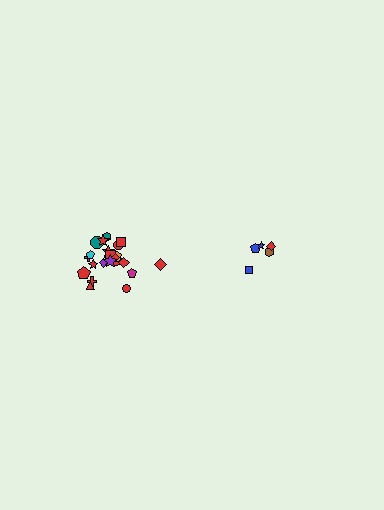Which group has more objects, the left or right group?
The left group.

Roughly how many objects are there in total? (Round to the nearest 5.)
Roughly 25 objects in total.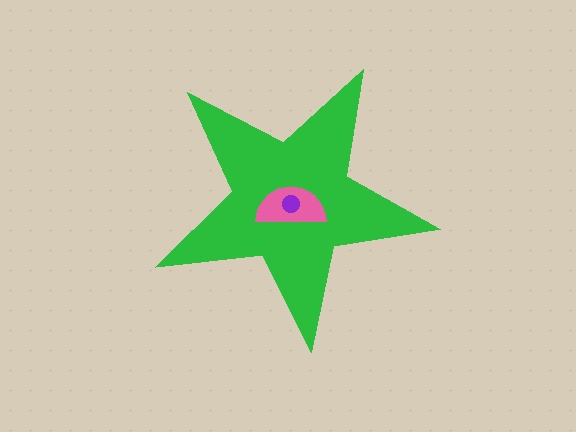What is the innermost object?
The purple circle.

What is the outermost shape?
The green star.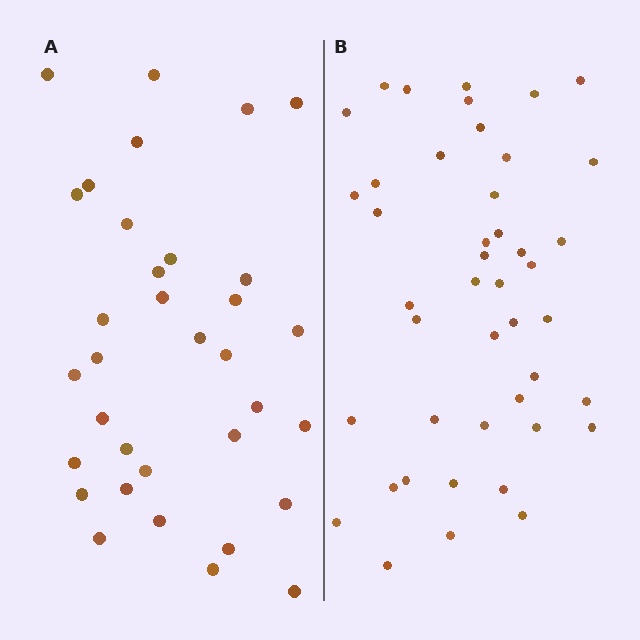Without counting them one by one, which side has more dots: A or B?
Region B (the right region) has more dots.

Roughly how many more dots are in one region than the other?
Region B has roughly 10 or so more dots than region A.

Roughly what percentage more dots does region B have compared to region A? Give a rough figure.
About 30% more.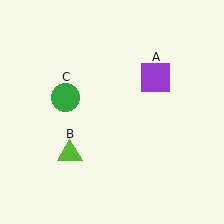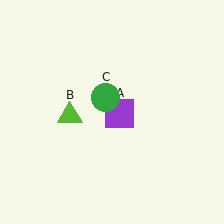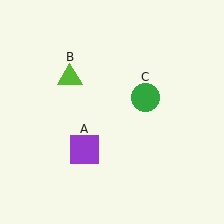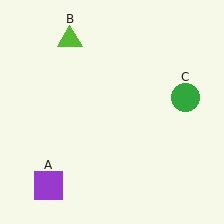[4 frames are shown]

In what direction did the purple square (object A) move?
The purple square (object A) moved down and to the left.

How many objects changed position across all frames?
3 objects changed position: purple square (object A), lime triangle (object B), green circle (object C).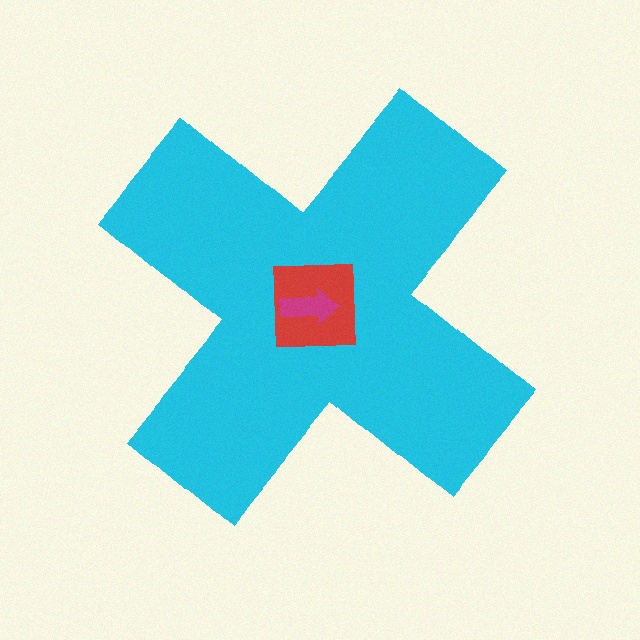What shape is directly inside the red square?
The magenta arrow.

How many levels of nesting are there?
3.